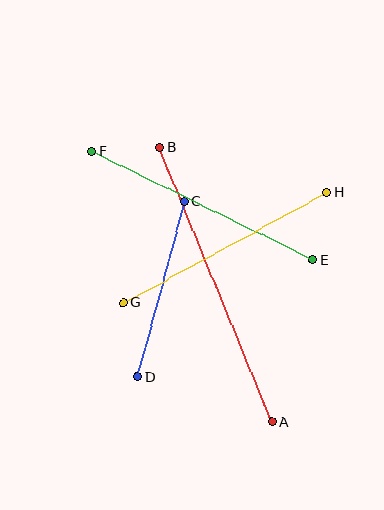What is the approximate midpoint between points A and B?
The midpoint is at approximately (216, 285) pixels.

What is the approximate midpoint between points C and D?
The midpoint is at approximately (161, 289) pixels.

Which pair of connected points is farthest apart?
Points A and B are farthest apart.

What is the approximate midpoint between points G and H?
The midpoint is at approximately (225, 248) pixels.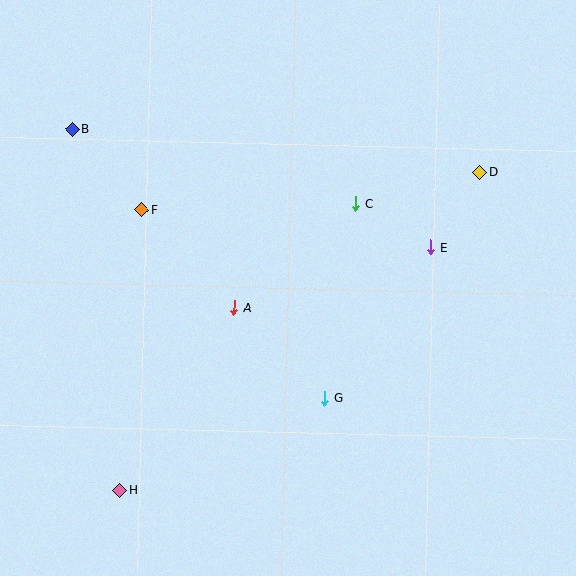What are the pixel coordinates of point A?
Point A is at (234, 307).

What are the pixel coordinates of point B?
Point B is at (72, 129).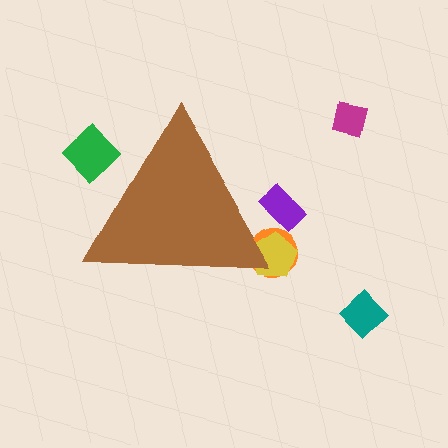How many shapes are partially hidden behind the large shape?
4 shapes are partially hidden.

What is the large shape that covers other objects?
A brown triangle.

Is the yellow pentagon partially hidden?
Yes, the yellow pentagon is partially hidden behind the brown triangle.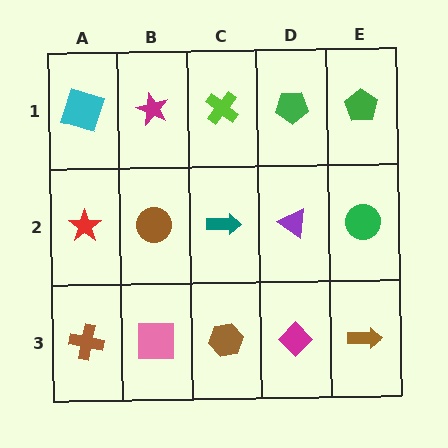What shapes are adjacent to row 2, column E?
A green pentagon (row 1, column E), a brown arrow (row 3, column E), a purple triangle (row 2, column D).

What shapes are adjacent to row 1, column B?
A brown circle (row 2, column B), a cyan square (row 1, column A), a lime cross (row 1, column C).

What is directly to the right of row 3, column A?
A pink square.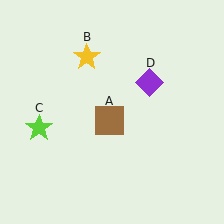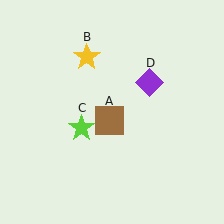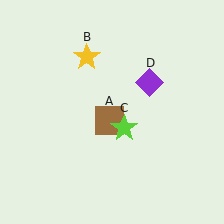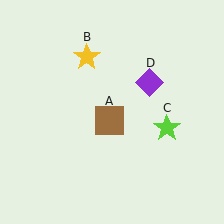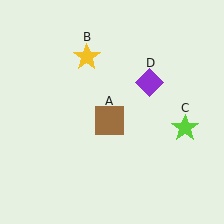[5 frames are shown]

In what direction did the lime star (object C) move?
The lime star (object C) moved right.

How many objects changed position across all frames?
1 object changed position: lime star (object C).